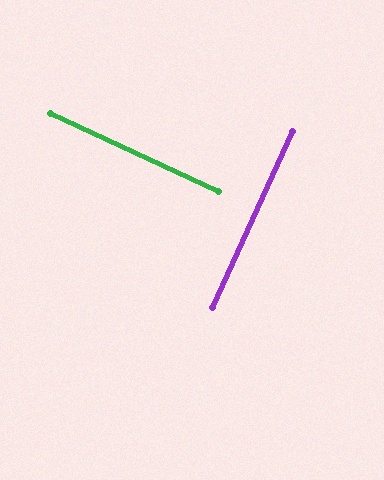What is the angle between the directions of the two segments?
Approximately 89 degrees.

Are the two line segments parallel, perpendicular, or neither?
Perpendicular — they meet at approximately 89°.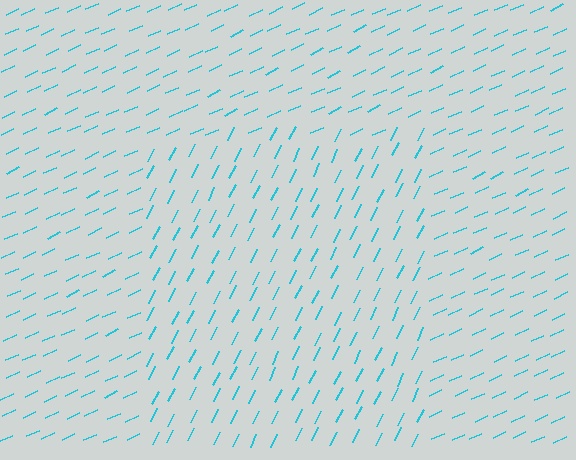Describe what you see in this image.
The image is filled with small cyan line segments. A rectangle region in the image has lines oriented differently from the surrounding lines, creating a visible texture boundary.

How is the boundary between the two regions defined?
The boundary is defined purely by a change in line orientation (approximately 39 degrees difference). All lines are the same color and thickness.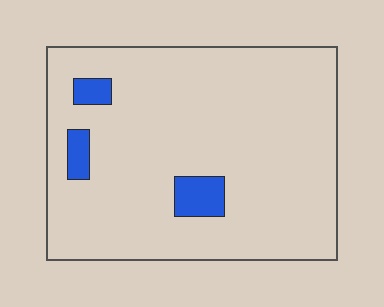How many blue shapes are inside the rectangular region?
3.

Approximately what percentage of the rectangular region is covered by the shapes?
Approximately 5%.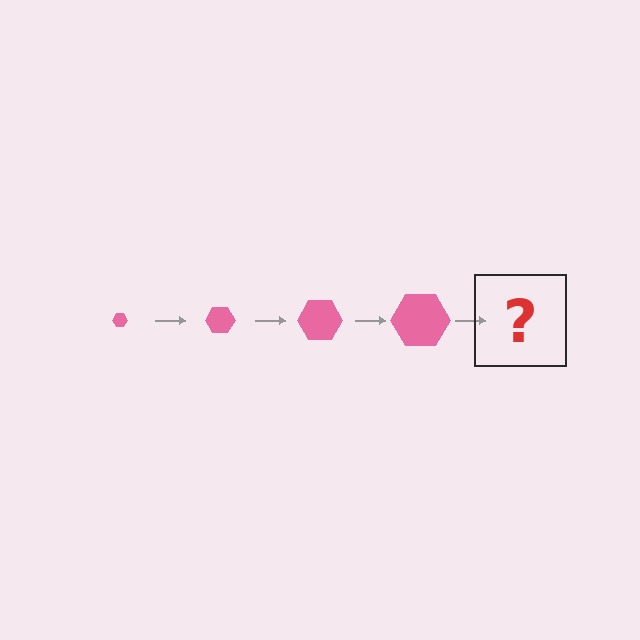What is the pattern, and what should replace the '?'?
The pattern is that the hexagon gets progressively larger each step. The '?' should be a pink hexagon, larger than the previous one.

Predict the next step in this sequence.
The next step is a pink hexagon, larger than the previous one.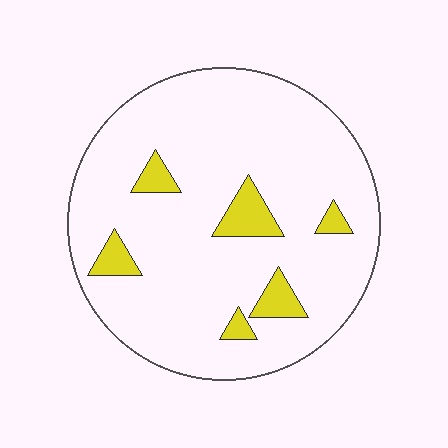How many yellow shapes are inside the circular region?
6.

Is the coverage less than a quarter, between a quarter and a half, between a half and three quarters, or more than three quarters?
Less than a quarter.